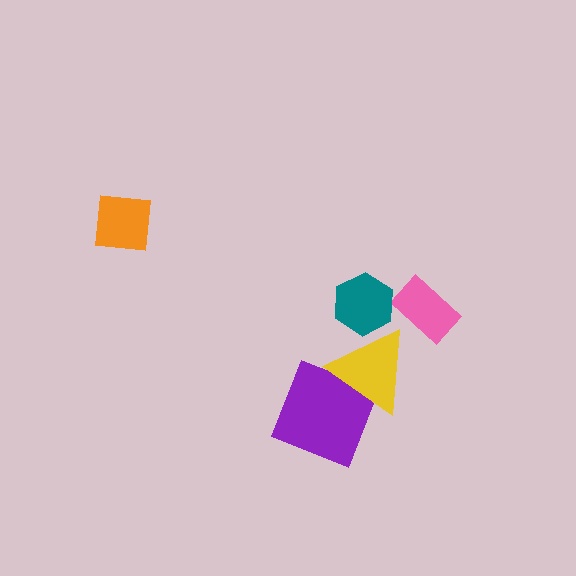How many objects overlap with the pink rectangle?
0 objects overlap with the pink rectangle.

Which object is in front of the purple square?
The yellow triangle is in front of the purple square.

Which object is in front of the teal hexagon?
The yellow triangle is in front of the teal hexagon.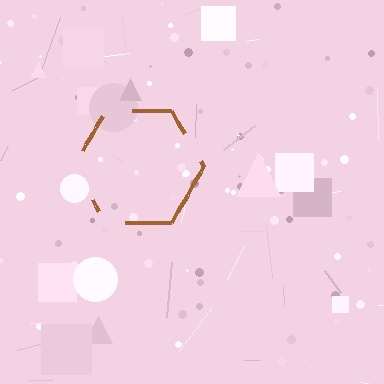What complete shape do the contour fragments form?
The contour fragments form a hexagon.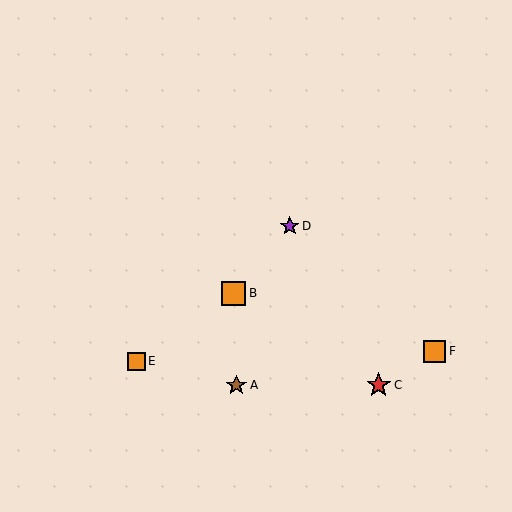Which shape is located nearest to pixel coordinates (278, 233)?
The purple star (labeled D) at (290, 226) is nearest to that location.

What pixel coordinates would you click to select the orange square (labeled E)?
Click at (136, 361) to select the orange square E.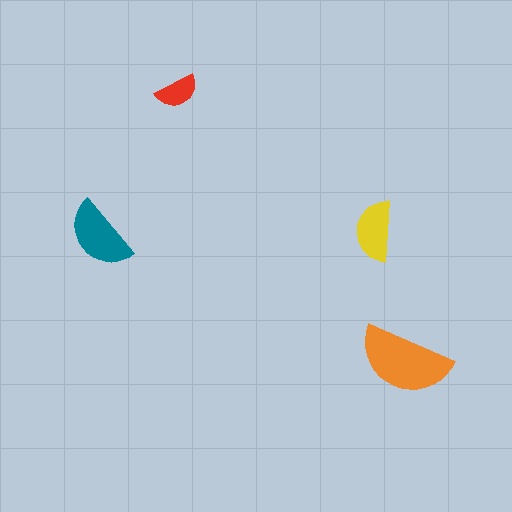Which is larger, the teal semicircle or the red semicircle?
The teal one.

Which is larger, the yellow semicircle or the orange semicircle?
The orange one.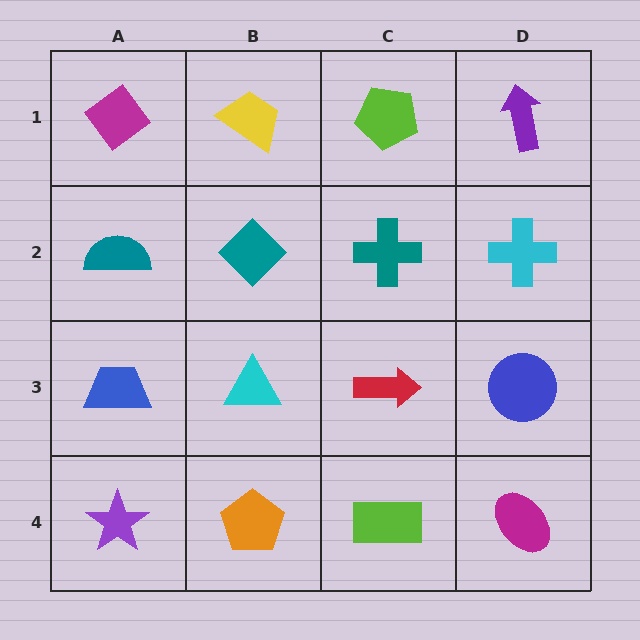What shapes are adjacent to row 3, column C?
A teal cross (row 2, column C), a lime rectangle (row 4, column C), a cyan triangle (row 3, column B), a blue circle (row 3, column D).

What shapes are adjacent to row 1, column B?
A teal diamond (row 2, column B), a magenta diamond (row 1, column A), a lime pentagon (row 1, column C).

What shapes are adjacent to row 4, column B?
A cyan triangle (row 3, column B), a purple star (row 4, column A), a lime rectangle (row 4, column C).